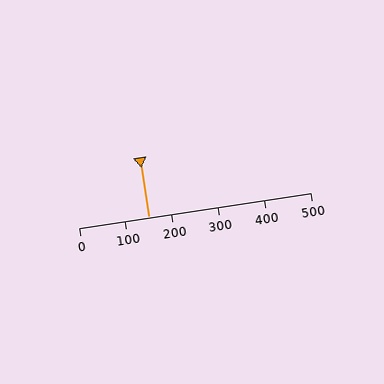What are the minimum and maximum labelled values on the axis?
The axis runs from 0 to 500.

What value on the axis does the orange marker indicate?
The marker indicates approximately 150.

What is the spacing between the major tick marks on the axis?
The major ticks are spaced 100 apart.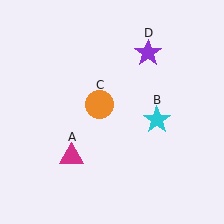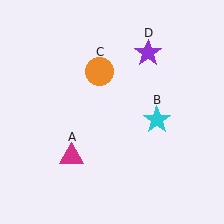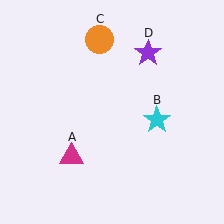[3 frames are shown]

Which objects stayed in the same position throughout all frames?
Magenta triangle (object A) and cyan star (object B) and purple star (object D) remained stationary.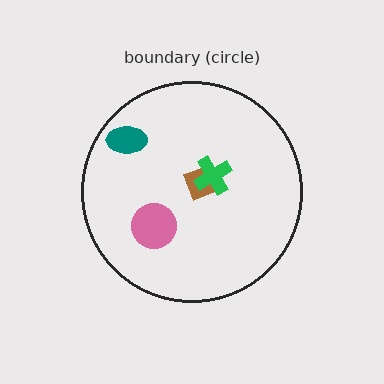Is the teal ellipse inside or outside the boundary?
Inside.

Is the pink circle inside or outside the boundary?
Inside.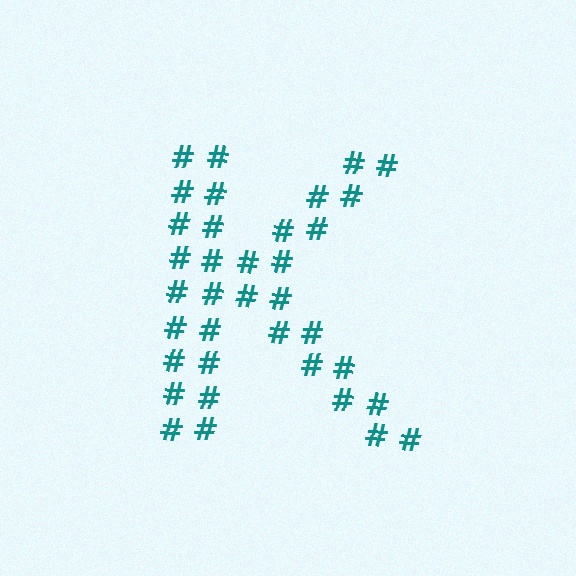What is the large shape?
The large shape is the letter K.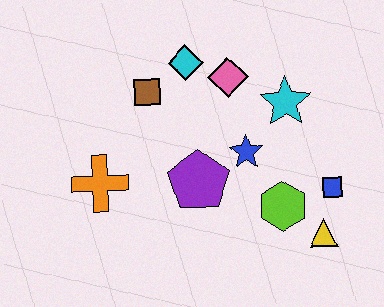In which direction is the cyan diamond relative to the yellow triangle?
The cyan diamond is above the yellow triangle.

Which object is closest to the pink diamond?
The cyan diamond is closest to the pink diamond.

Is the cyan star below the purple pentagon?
No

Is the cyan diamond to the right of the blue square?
No